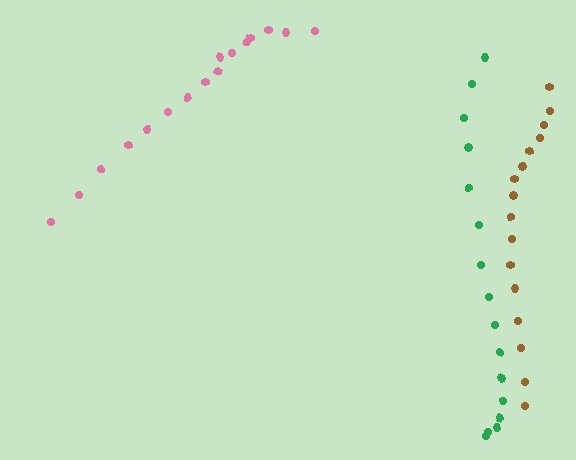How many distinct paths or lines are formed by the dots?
There are 3 distinct paths.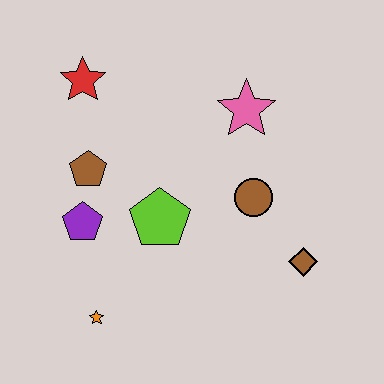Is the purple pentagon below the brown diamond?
No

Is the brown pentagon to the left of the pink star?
Yes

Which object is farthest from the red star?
The brown diamond is farthest from the red star.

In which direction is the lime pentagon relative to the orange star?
The lime pentagon is above the orange star.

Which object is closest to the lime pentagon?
The purple pentagon is closest to the lime pentagon.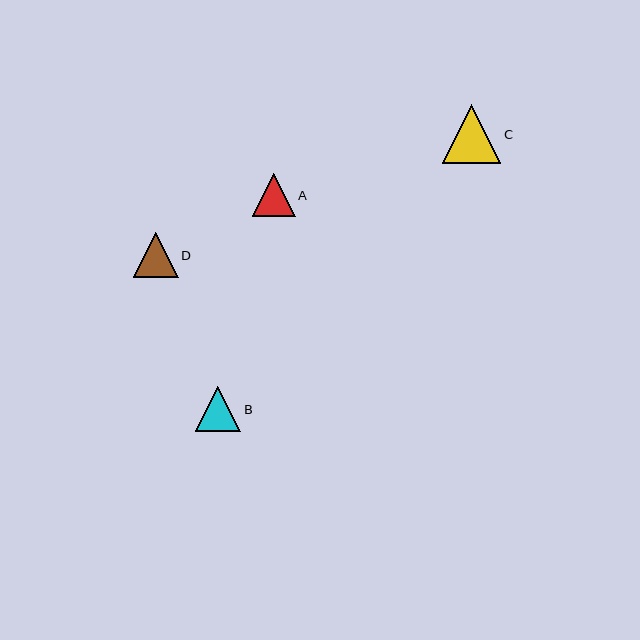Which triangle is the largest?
Triangle C is the largest with a size of approximately 59 pixels.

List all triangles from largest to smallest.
From largest to smallest: C, B, D, A.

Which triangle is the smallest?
Triangle A is the smallest with a size of approximately 43 pixels.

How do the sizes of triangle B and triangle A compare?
Triangle B and triangle A are approximately the same size.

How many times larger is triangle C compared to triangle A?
Triangle C is approximately 1.4 times the size of triangle A.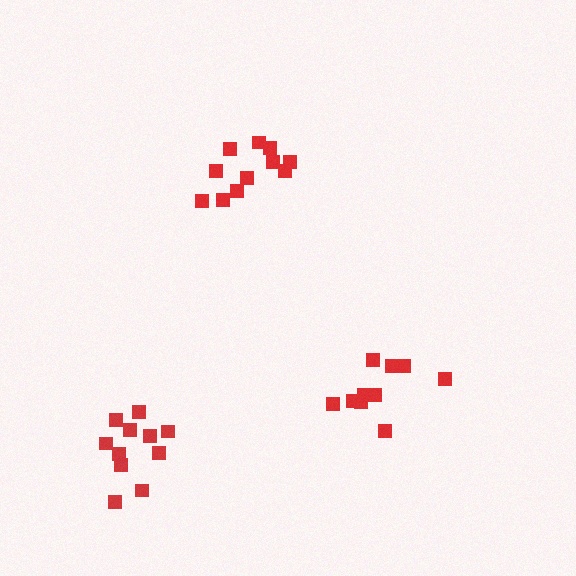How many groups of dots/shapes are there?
There are 3 groups.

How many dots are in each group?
Group 1: 11 dots, Group 2: 10 dots, Group 3: 11 dots (32 total).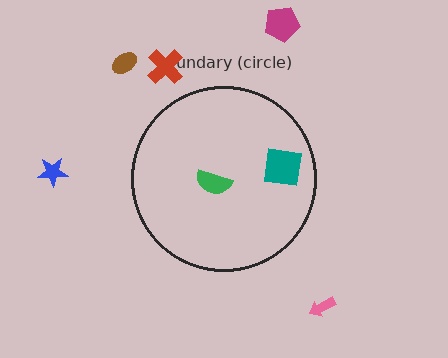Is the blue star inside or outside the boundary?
Outside.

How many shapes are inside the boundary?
2 inside, 5 outside.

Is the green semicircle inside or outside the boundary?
Inside.